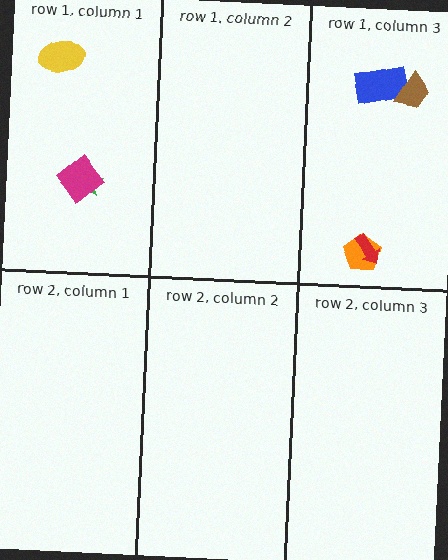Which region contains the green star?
The row 1, column 1 region.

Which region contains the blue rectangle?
The row 1, column 3 region.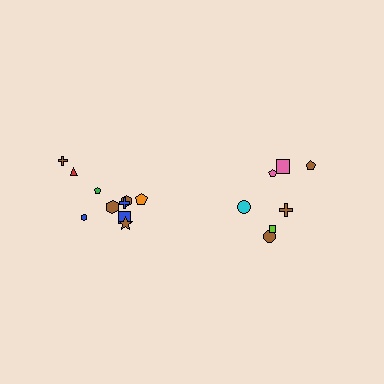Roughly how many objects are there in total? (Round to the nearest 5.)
Roughly 15 objects in total.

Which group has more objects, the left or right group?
The left group.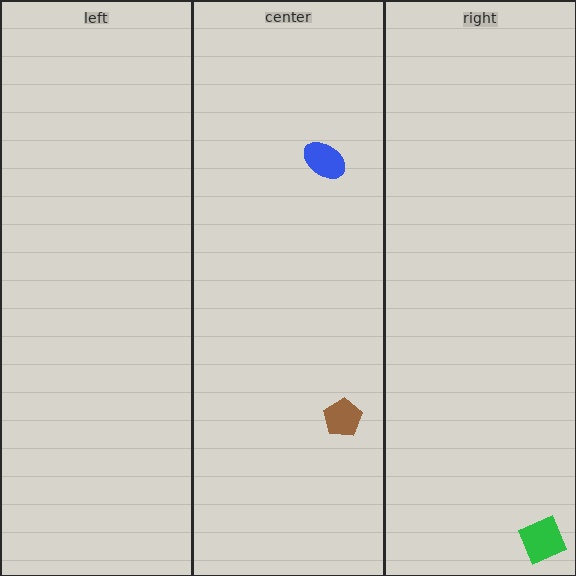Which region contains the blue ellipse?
The center region.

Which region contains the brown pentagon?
The center region.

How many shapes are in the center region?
2.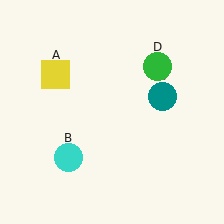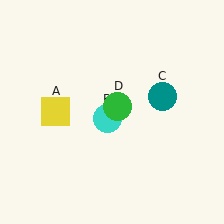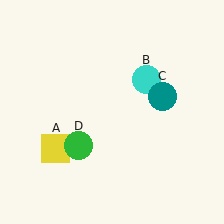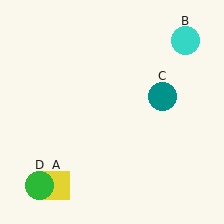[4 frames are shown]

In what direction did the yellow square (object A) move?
The yellow square (object A) moved down.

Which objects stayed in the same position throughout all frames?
Teal circle (object C) remained stationary.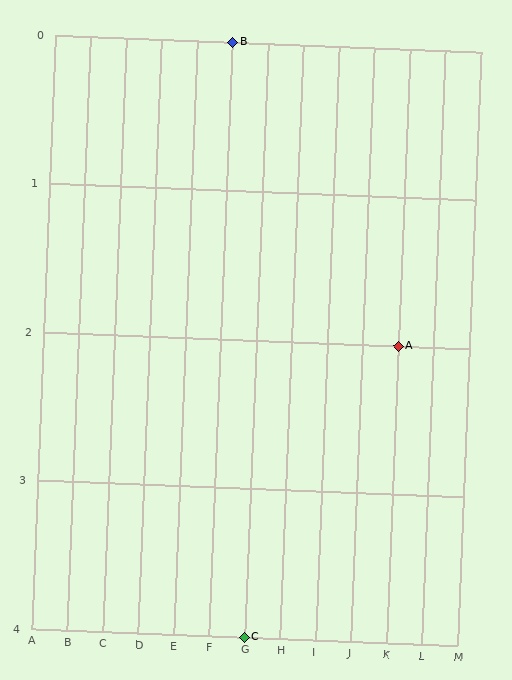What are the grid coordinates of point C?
Point C is at grid coordinates (G, 4).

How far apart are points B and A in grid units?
Points B and A are 5 columns and 2 rows apart (about 5.4 grid units diagonally).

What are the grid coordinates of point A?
Point A is at grid coordinates (K, 2).